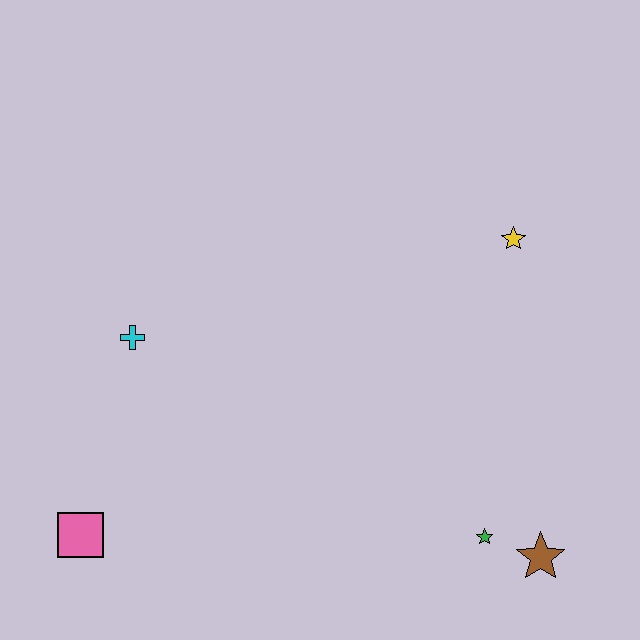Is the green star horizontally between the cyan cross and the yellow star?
Yes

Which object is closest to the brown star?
The green star is closest to the brown star.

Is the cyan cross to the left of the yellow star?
Yes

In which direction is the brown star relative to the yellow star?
The brown star is below the yellow star.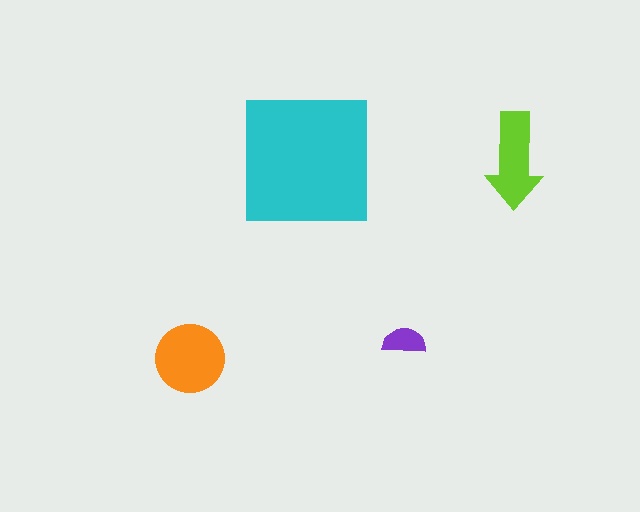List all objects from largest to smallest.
The cyan square, the orange circle, the lime arrow, the purple semicircle.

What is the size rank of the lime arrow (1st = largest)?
3rd.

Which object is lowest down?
The orange circle is bottommost.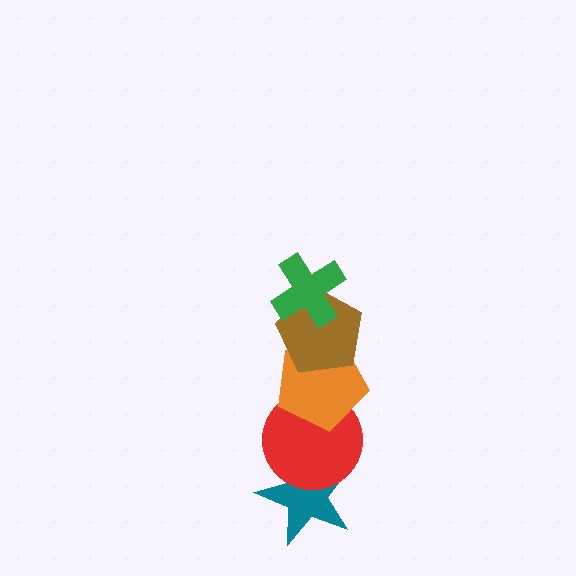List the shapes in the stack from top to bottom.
From top to bottom: the green cross, the brown pentagon, the orange pentagon, the red circle, the teal star.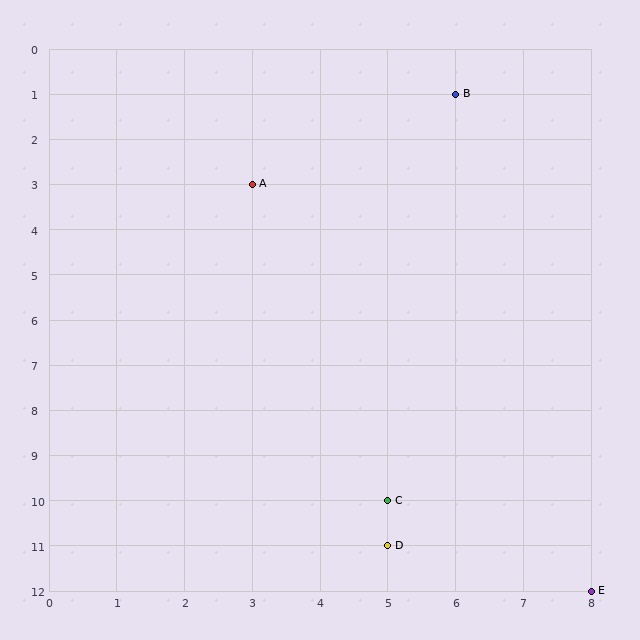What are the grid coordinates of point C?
Point C is at grid coordinates (5, 10).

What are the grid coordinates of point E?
Point E is at grid coordinates (8, 12).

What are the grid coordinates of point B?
Point B is at grid coordinates (6, 1).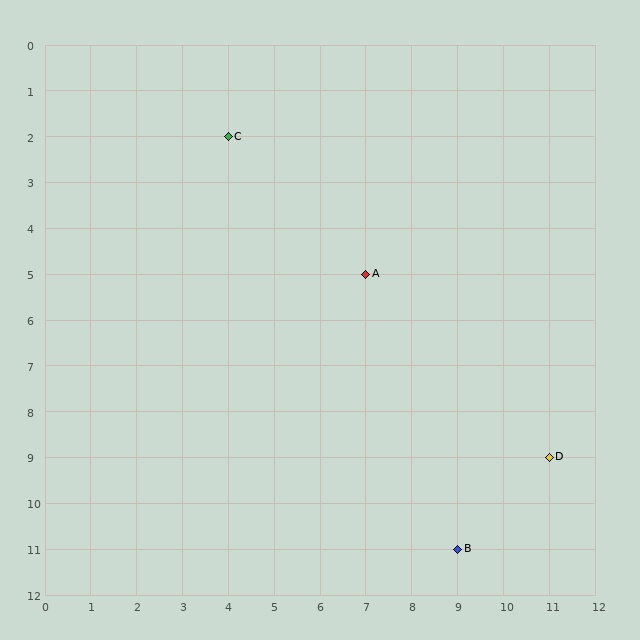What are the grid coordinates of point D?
Point D is at grid coordinates (11, 9).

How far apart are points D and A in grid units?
Points D and A are 4 columns and 4 rows apart (about 5.7 grid units diagonally).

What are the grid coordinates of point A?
Point A is at grid coordinates (7, 5).